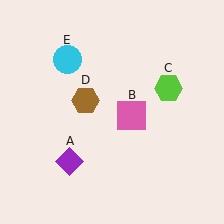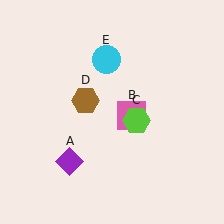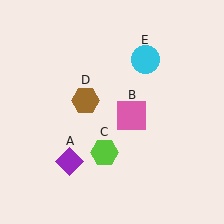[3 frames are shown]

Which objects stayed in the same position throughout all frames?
Purple diamond (object A) and pink square (object B) and brown hexagon (object D) remained stationary.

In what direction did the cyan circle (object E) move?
The cyan circle (object E) moved right.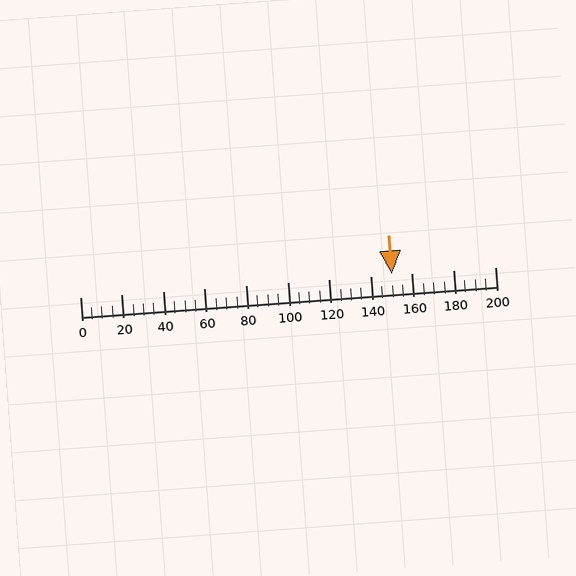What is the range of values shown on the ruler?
The ruler shows values from 0 to 200.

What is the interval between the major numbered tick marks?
The major tick marks are spaced 20 units apart.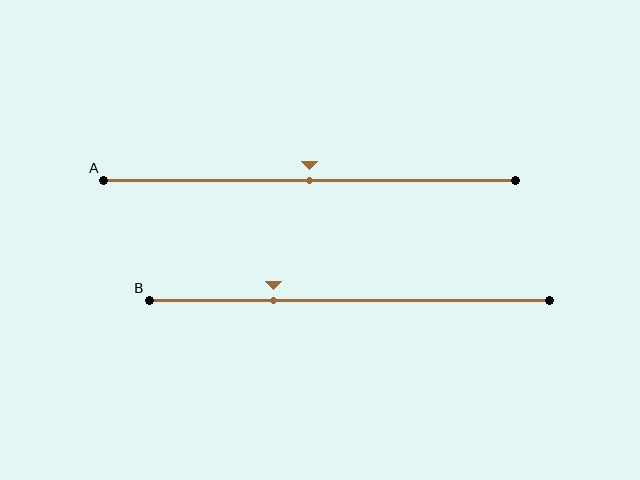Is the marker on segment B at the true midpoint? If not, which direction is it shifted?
No, the marker on segment B is shifted to the left by about 19% of the segment length.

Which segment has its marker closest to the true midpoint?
Segment A has its marker closest to the true midpoint.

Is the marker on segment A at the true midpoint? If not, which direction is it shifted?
Yes, the marker on segment A is at the true midpoint.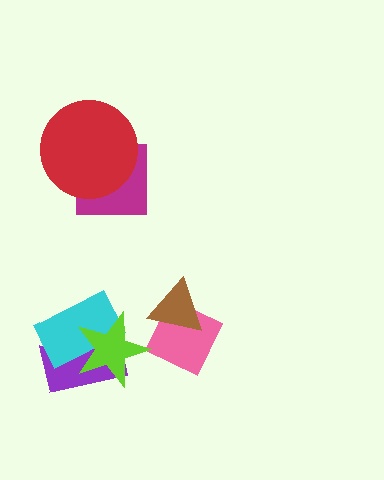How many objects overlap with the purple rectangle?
2 objects overlap with the purple rectangle.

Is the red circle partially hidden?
No, no other shape covers it.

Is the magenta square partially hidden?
Yes, it is partially covered by another shape.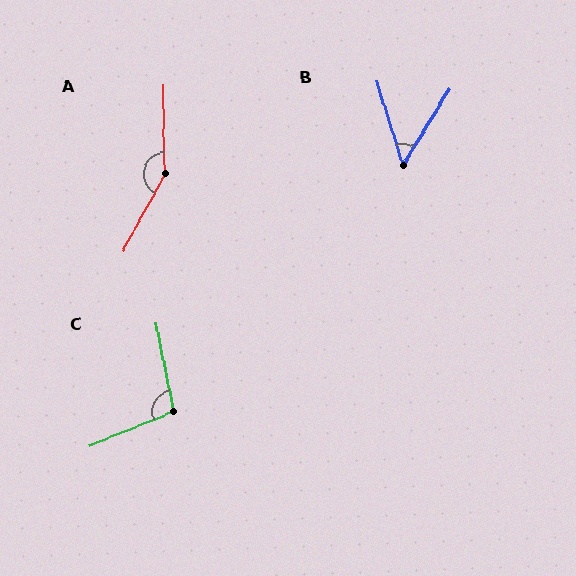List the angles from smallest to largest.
B (49°), C (101°), A (150°).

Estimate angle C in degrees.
Approximately 101 degrees.